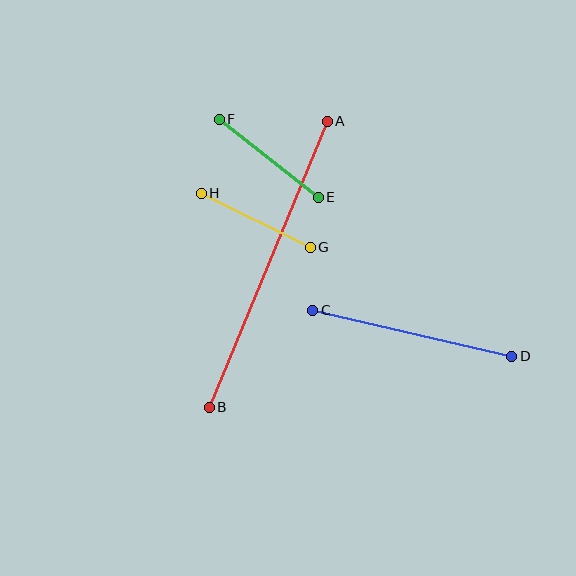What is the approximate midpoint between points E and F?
The midpoint is at approximately (269, 158) pixels.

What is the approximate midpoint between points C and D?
The midpoint is at approximately (412, 333) pixels.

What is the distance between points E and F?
The distance is approximately 126 pixels.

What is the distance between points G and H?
The distance is approximately 122 pixels.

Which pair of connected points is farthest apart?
Points A and B are farthest apart.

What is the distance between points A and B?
The distance is approximately 310 pixels.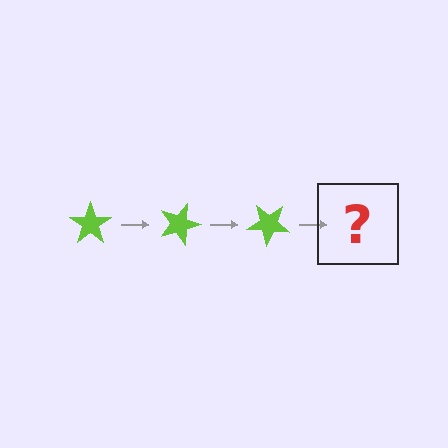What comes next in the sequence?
The next element should be a lime star rotated 60 degrees.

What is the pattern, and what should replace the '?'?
The pattern is that the star rotates 20 degrees each step. The '?' should be a lime star rotated 60 degrees.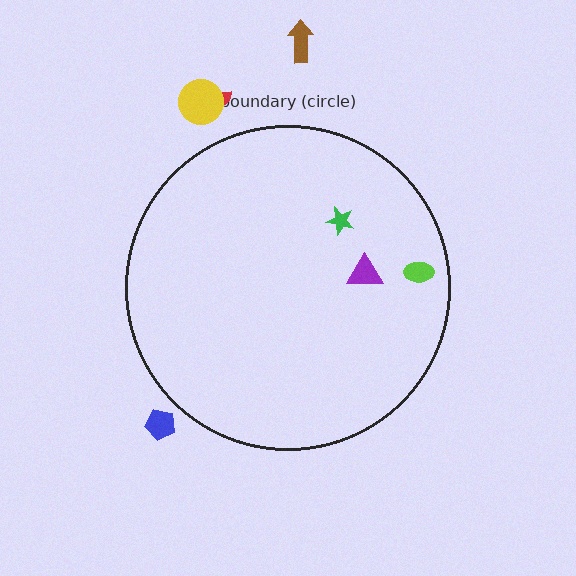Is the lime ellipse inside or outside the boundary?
Inside.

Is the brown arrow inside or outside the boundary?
Outside.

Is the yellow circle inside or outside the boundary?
Outside.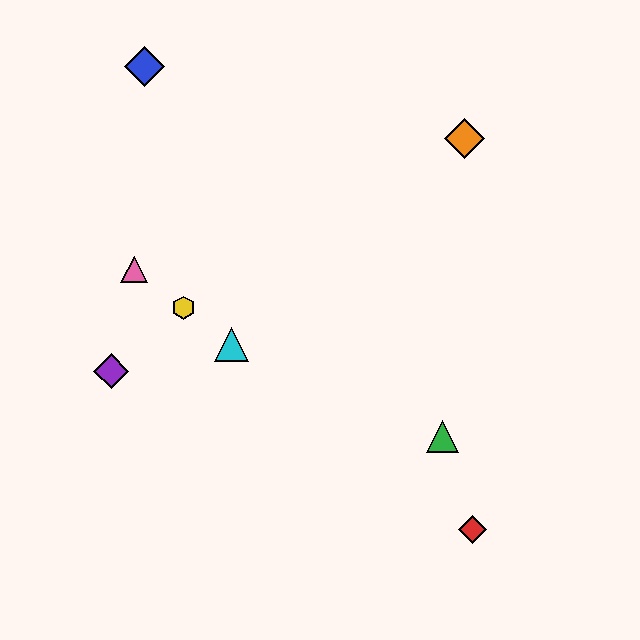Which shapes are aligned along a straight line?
The red diamond, the yellow hexagon, the cyan triangle, the pink triangle are aligned along a straight line.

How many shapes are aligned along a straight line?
4 shapes (the red diamond, the yellow hexagon, the cyan triangle, the pink triangle) are aligned along a straight line.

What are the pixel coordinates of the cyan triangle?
The cyan triangle is at (232, 345).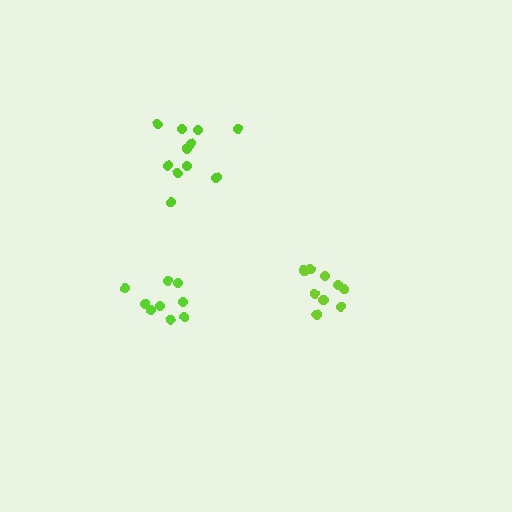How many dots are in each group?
Group 1: 9 dots, Group 2: 11 dots, Group 3: 9 dots (29 total).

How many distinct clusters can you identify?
There are 3 distinct clusters.